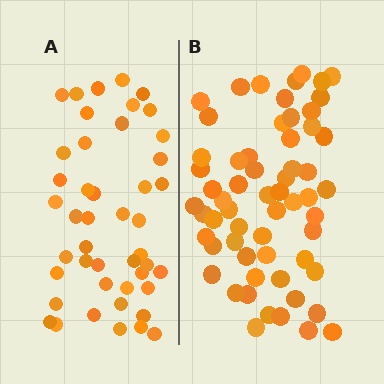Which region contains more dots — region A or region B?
Region B (the right region) has more dots.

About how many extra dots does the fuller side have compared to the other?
Region B has approximately 15 more dots than region A.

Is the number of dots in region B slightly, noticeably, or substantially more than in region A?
Region B has noticeably more, but not dramatically so. The ratio is roughly 1.3 to 1.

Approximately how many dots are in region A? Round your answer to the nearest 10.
About 40 dots. (The exact count is 45, which rounds to 40.)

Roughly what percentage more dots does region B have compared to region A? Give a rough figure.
About 35% more.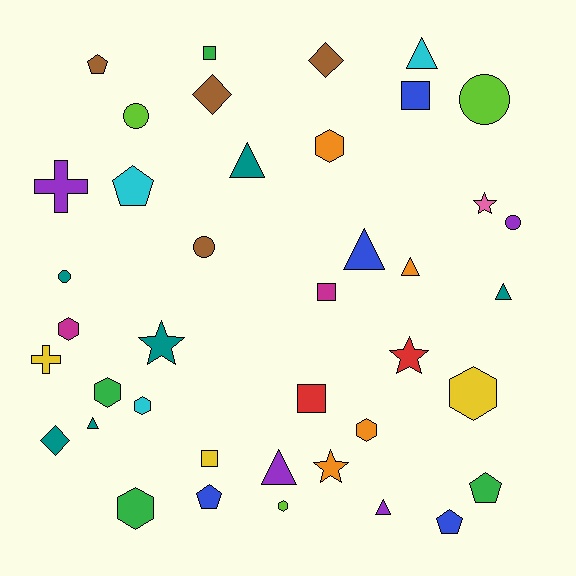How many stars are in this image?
There are 4 stars.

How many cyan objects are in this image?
There are 3 cyan objects.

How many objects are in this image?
There are 40 objects.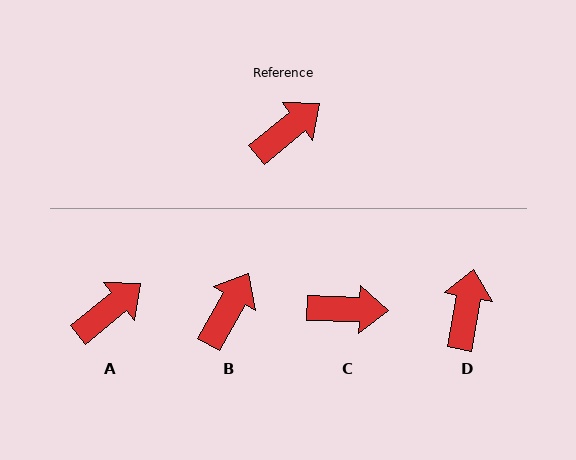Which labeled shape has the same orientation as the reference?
A.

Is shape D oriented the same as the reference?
No, it is off by about 40 degrees.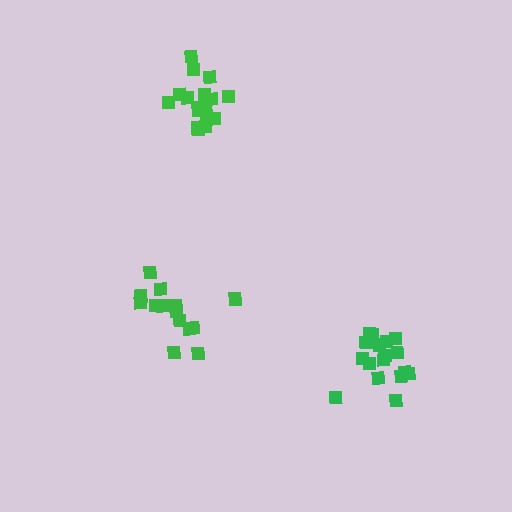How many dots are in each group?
Group 1: 14 dots, Group 2: 17 dots, Group 3: 17 dots (48 total).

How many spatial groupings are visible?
There are 3 spatial groupings.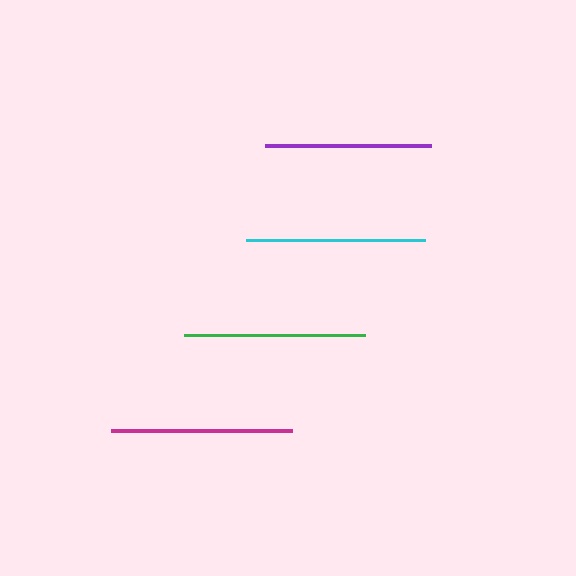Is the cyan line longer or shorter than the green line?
The green line is longer than the cyan line.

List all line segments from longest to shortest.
From longest to shortest: magenta, green, cyan, purple.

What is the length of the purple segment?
The purple segment is approximately 166 pixels long.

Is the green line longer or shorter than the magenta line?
The magenta line is longer than the green line.